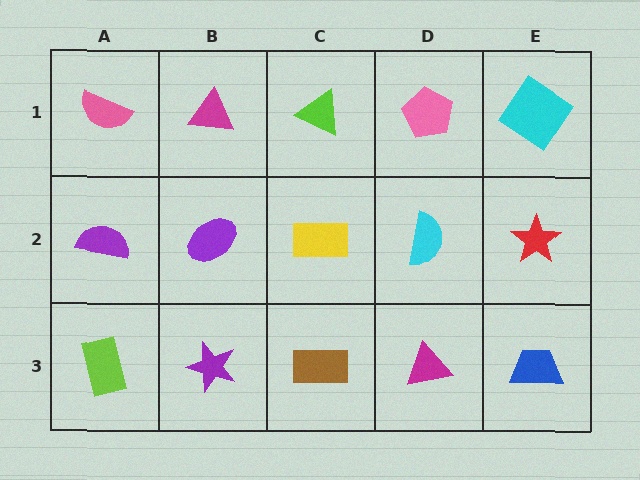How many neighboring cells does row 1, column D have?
3.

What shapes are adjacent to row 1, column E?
A red star (row 2, column E), a pink pentagon (row 1, column D).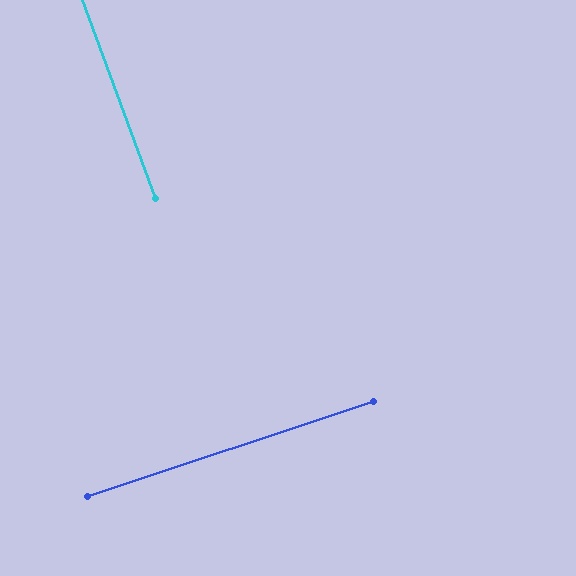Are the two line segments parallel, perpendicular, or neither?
Perpendicular — they meet at approximately 88°.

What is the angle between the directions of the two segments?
Approximately 88 degrees.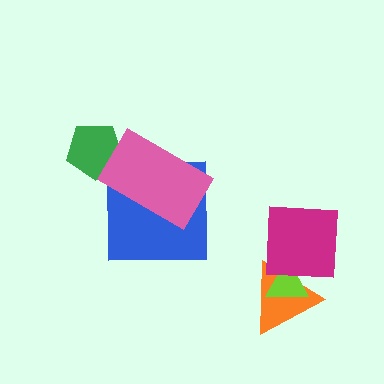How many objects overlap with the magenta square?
2 objects overlap with the magenta square.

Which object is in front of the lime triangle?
The magenta square is in front of the lime triangle.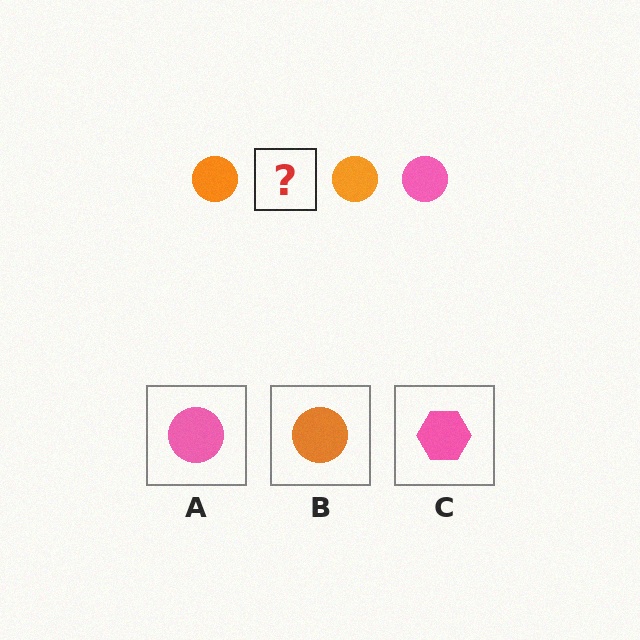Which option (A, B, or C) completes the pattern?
A.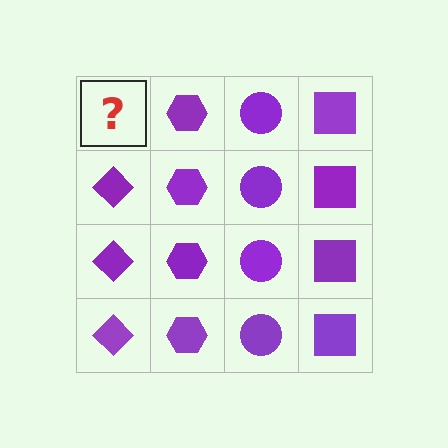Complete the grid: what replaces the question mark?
The question mark should be replaced with a purple diamond.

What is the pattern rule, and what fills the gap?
The rule is that each column has a consistent shape. The gap should be filled with a purple diamond.